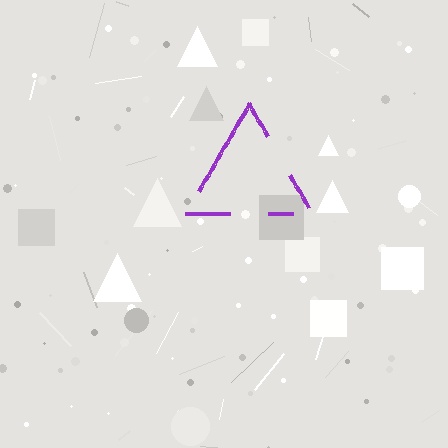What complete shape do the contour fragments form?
The contour fragments form a triangle.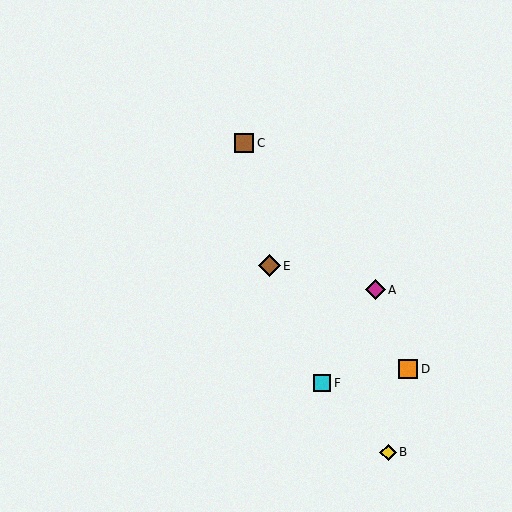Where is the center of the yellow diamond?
The center of the yellow diamond is at (388, 452).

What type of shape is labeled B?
Shape B is a yellow diamond.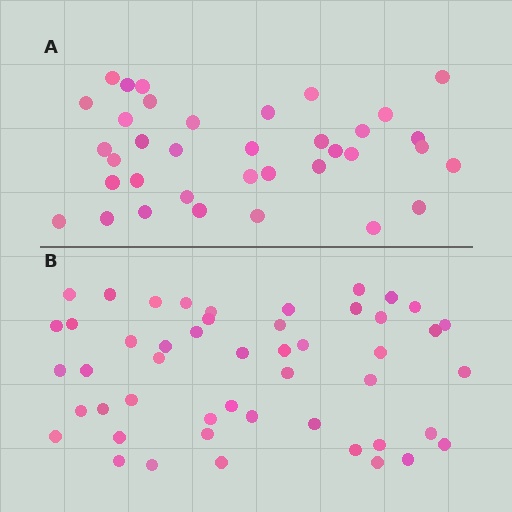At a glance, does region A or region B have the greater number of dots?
Region B (the bottom region) has more dots.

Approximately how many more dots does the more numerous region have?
Region B has approximately 15 more dots than region A.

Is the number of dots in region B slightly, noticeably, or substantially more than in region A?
Region B has noticeably more, but not dramatically so. The ratio is roughly 1.4 to 1.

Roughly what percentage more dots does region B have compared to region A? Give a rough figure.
About 35% more.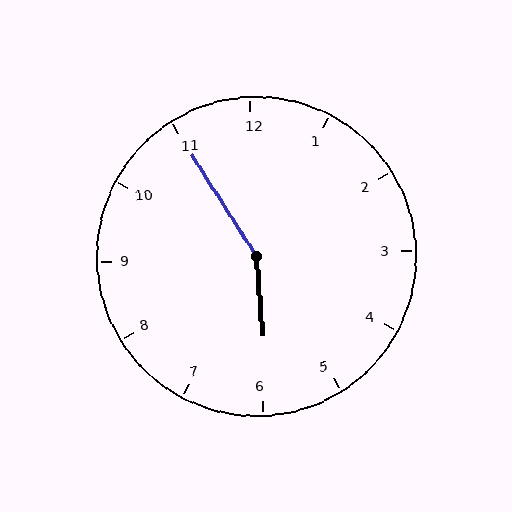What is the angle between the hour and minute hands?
Approximately 152 degrees.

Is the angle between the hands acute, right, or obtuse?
It is obtuse.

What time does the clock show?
5:55.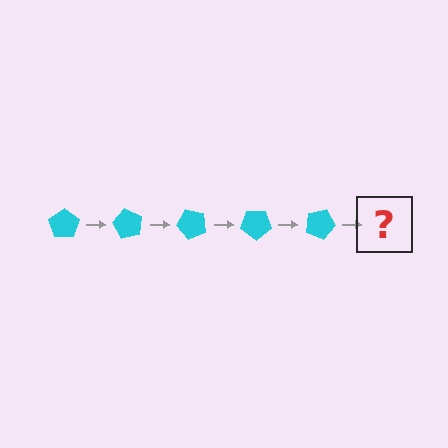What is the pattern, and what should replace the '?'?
The pattern is that the pentagon rotates 60 degrees each step. The '?' should be a cyan pentagon rotated 300 degrees.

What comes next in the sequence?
The next element should be a cyan pentagon rotated 300 degrees.